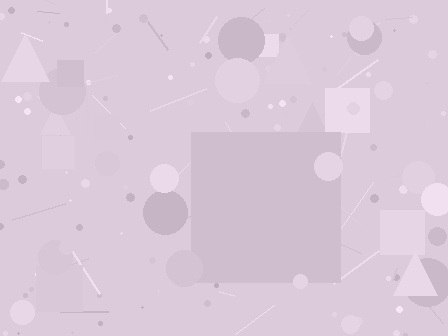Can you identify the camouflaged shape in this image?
The camouflaged shape is a square.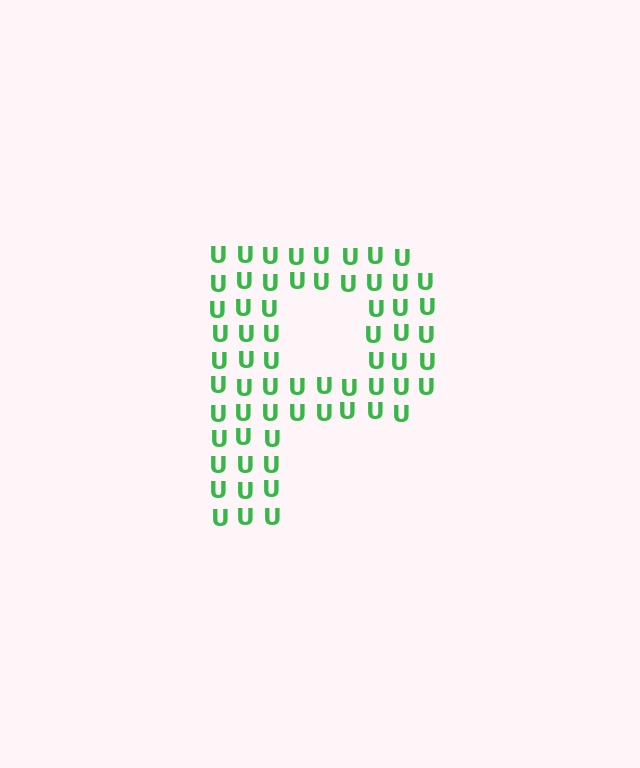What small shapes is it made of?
It is made of small letter U's.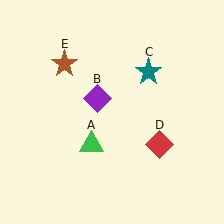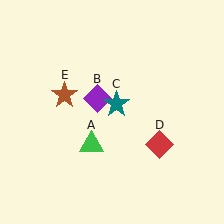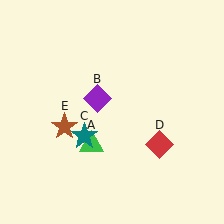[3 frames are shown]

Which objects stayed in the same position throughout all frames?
Green triangle (object A) and purple diamond (object B) and red diamond (object D) remained stationary.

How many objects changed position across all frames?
2 objects changed position: teal star (object C), brown star (object E).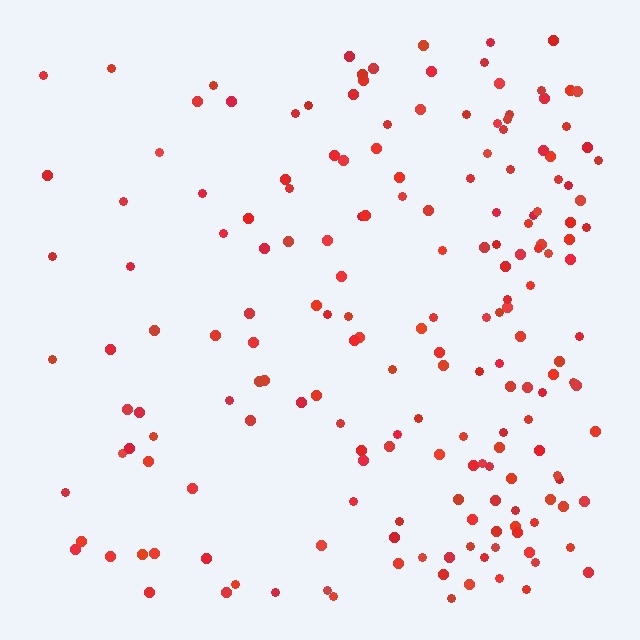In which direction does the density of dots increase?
From left to right, with the right side densest.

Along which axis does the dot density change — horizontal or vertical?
Horizontal.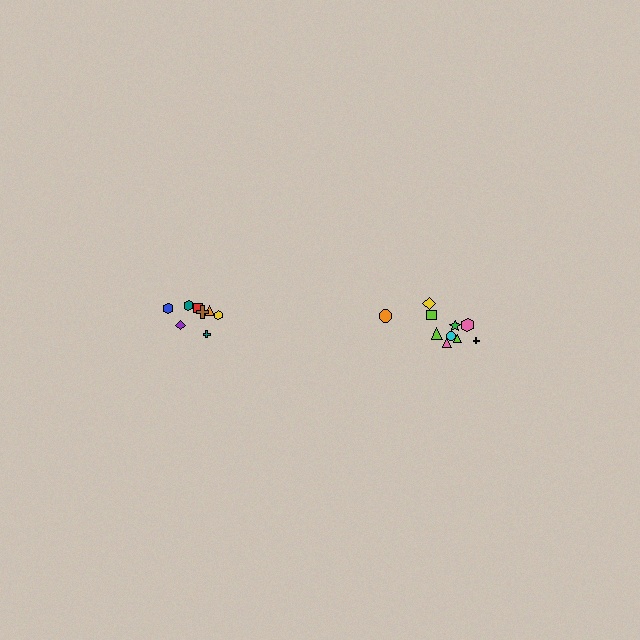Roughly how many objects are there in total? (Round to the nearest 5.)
Roughly 20 objects in total.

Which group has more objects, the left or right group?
The right group.